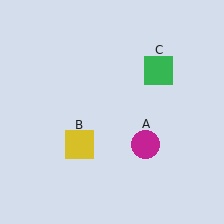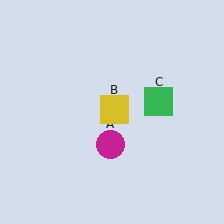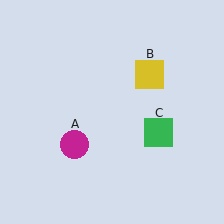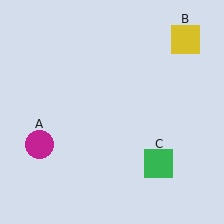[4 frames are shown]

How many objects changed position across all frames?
3 objects changed position: magenta circle (object A), yellow square (object B), green square (object C).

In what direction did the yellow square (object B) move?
The yellow square (object B) moved up and to the right.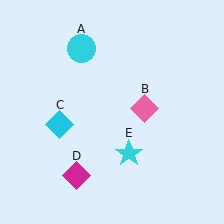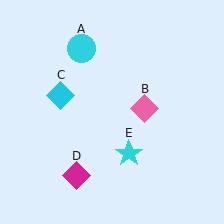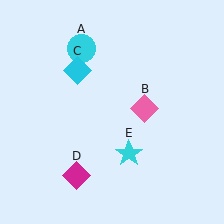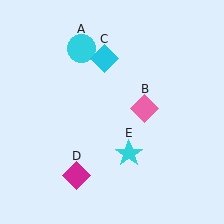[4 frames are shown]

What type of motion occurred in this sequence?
The cyan diamond (object C) rotated clockwise around the center of the scene.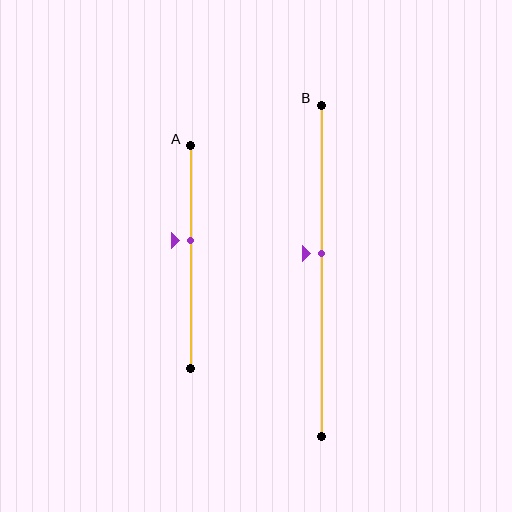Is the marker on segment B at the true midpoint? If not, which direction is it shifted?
No, the marker on segment B is shifted upward by about 5% of the segment length.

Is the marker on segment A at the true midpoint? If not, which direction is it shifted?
No, the marker on segment A is shifted upward by about 7% of the segment length.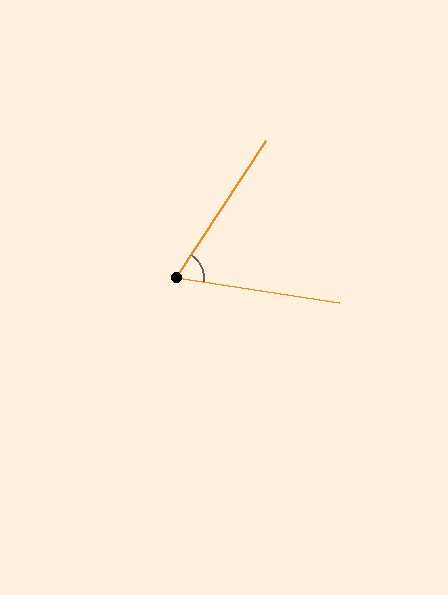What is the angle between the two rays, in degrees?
Approximately 66 degrees.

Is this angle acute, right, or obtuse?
It is acute.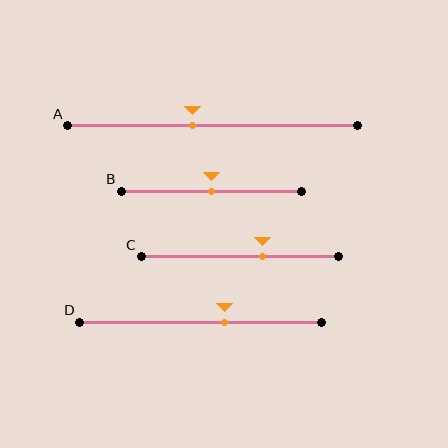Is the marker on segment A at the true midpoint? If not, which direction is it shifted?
No, the marker on segment A is shifted to the left by about 7% of the segment length.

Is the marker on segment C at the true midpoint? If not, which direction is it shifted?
No, the marker on segment C is shifted to the right by about 12% of the segment length.